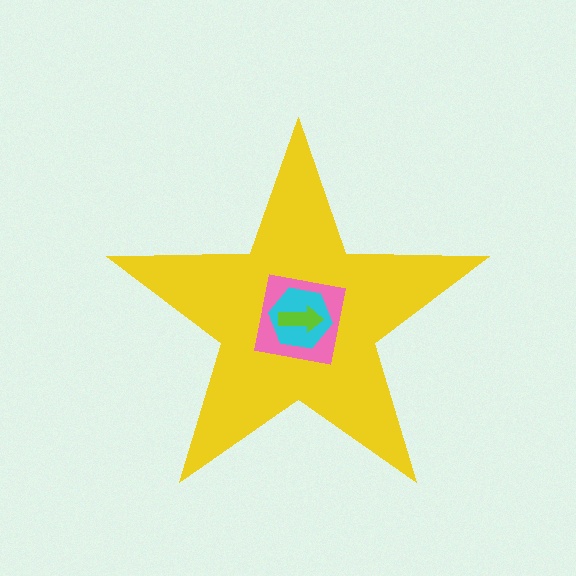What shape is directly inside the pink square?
The cyan hexagon.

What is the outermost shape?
The yellow star.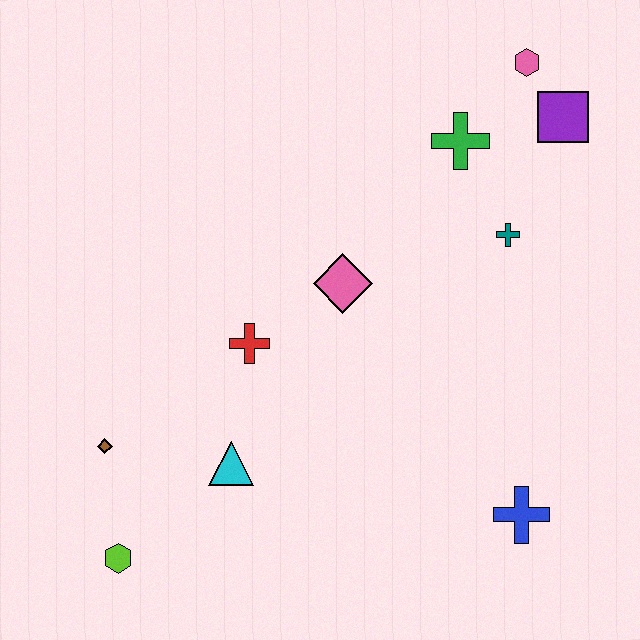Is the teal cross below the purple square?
Yes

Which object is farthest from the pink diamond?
The lime hexagon is farthest from the pink diamond.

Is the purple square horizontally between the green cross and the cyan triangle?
No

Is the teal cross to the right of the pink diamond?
Yes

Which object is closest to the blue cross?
The teal cross is closest to the blue cross.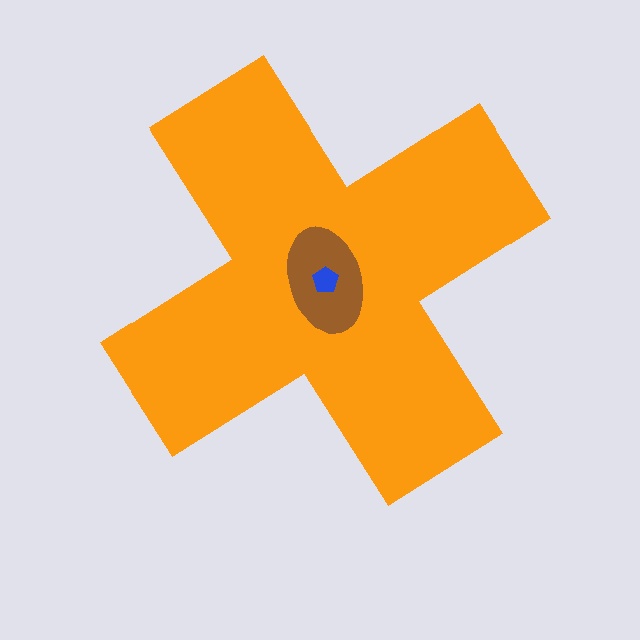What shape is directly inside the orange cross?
The brown ellipse.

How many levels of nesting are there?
3.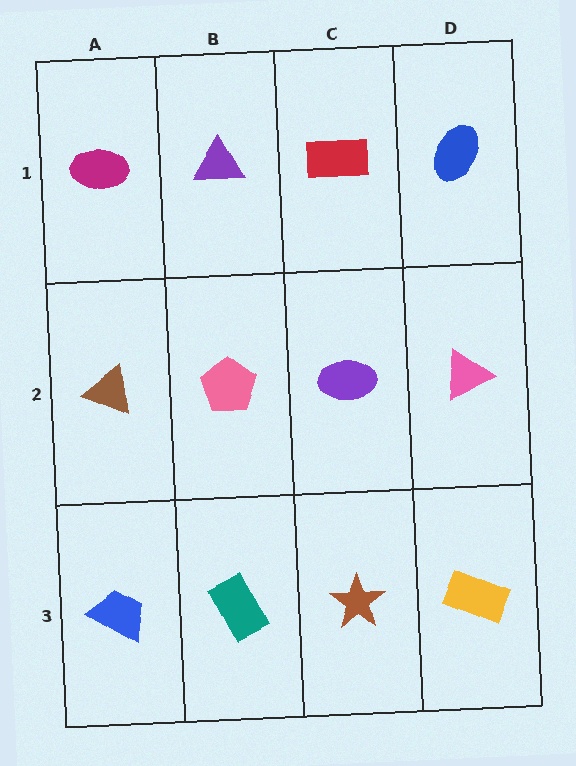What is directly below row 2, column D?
A yellow rectangle.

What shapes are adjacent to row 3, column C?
A purple ellipse (row 2, column C), a teal rectangle (row 3, column B), a yellow rectangle (row 3, column D).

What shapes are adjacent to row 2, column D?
A blue ellipse (row 1, column D), a yellow rectangle (row 3, column D), a purple ellipse (row 2, column C).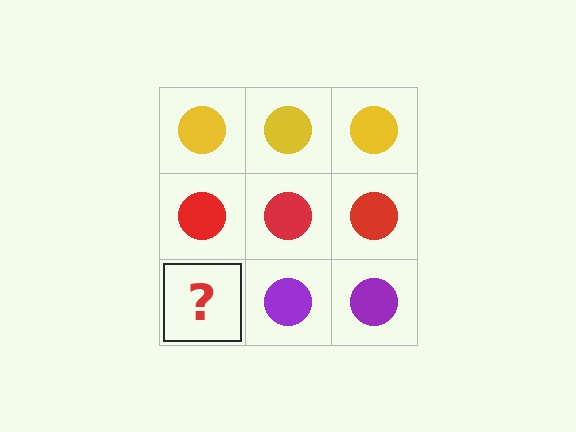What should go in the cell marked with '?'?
The missing cell should contain a purple circle.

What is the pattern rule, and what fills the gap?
The rule is that each row has a consistent color. The gap should be filled with a purple circle.